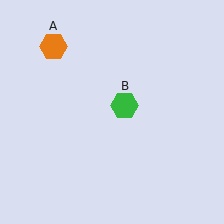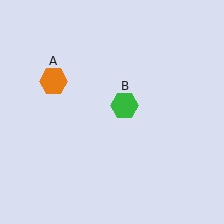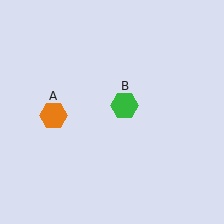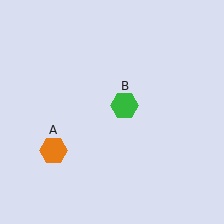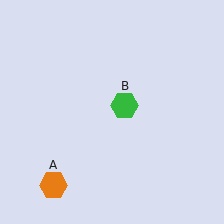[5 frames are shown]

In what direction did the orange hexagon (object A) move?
The orange hexagon (object A) moved down.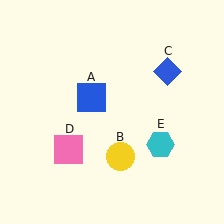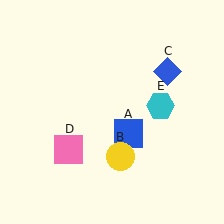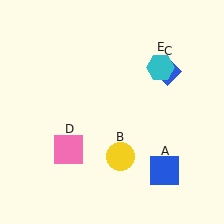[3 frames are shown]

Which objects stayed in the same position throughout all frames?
Yellow circle (object B) and blue diamond (object C) and pink square (object D) remained stationary.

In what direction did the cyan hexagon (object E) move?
The cyan hexagon (object E) moved up.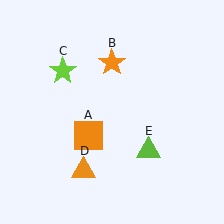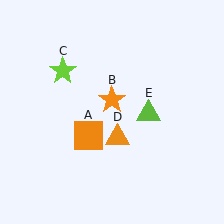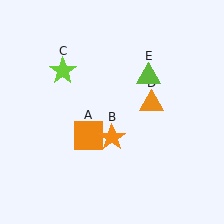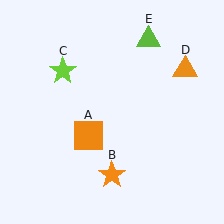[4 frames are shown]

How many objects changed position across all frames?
3 objects changed position: orange star (object B), orange triangle (object D), lime triangle (object E).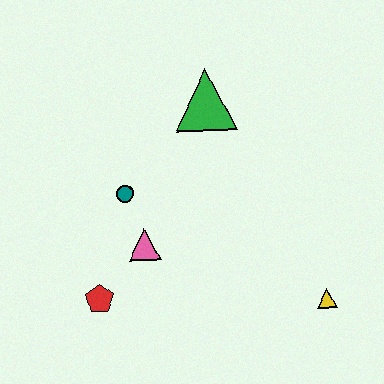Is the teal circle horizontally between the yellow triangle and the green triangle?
No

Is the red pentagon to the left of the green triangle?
Yes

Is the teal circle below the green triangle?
Yes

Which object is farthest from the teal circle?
The yellow triangle is farthest from the teal circle.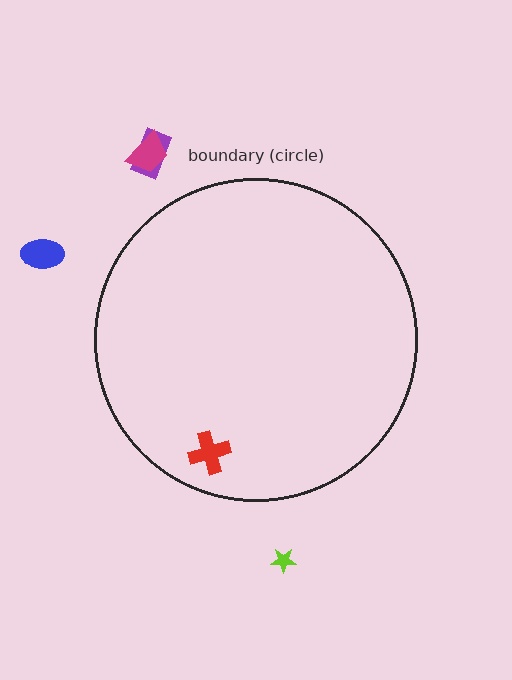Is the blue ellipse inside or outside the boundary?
Outside.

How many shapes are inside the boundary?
1 inside, 4 outside.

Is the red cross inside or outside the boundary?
Inside.